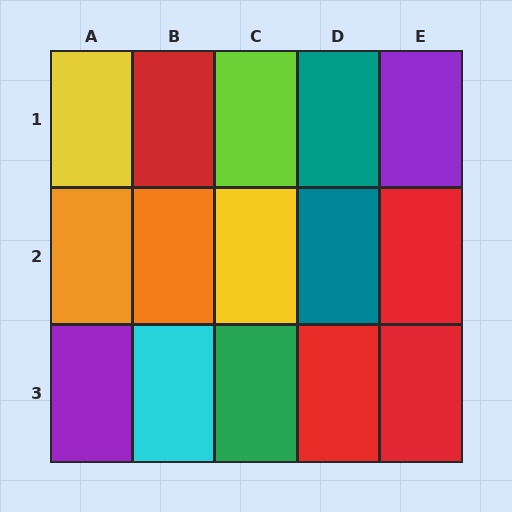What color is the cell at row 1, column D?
Teal.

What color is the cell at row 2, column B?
Orange.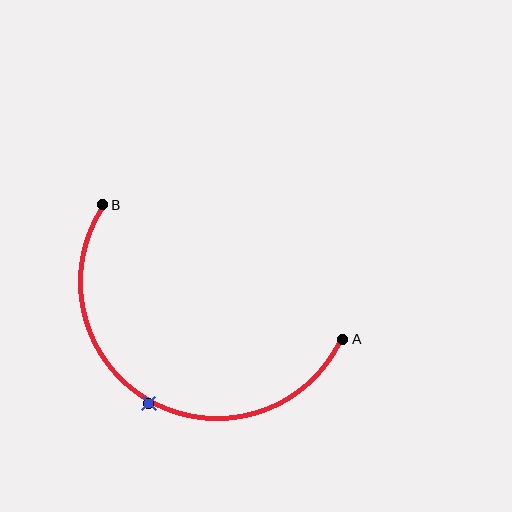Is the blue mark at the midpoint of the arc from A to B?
Yes. The blue mark lies on the arc at equal arc-length from both A and B — it is the arc midpoint.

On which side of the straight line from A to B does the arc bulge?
The arc bulges below the straight line connecting A and B.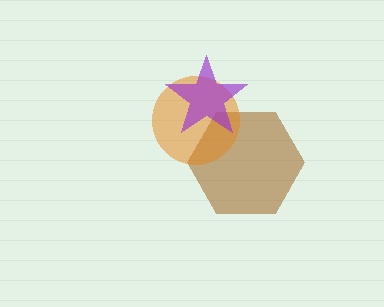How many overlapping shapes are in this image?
There are 3 overlapping shapes in the image.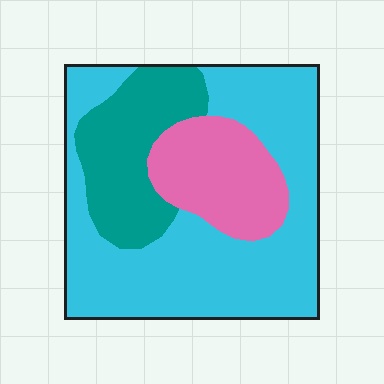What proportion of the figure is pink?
Pink covers around 20% of the figure.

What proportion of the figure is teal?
Teal covers around 20% of the figure.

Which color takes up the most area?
Cyan, at roughly 60%.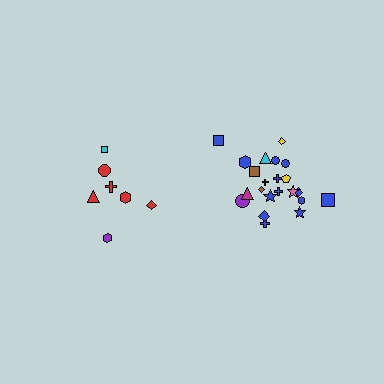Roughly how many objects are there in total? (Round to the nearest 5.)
Roughly 30 objects in total.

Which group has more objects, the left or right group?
The right group.